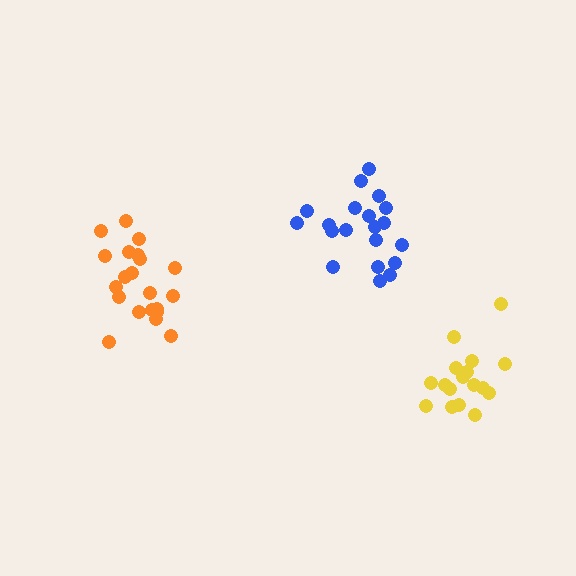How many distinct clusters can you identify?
There are 3 distinct clusters.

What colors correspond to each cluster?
The clusters are colored: orange, yellow, blue.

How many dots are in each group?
Group 1: 21 dots, Group 2: 17 dots, Group 3: 20 dots (58 total).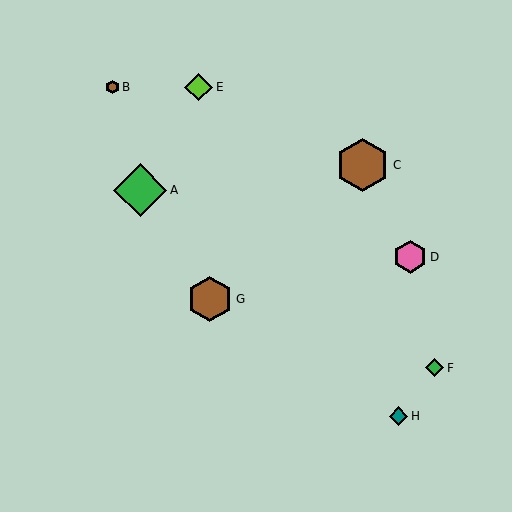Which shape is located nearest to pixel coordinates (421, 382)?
The green diamond (labeled F) at (435, 368) is nearest to that location.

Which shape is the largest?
The brown hexagon (labeled C) is the largest.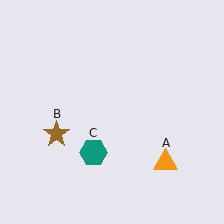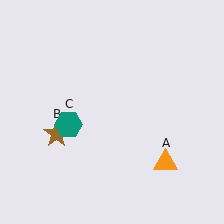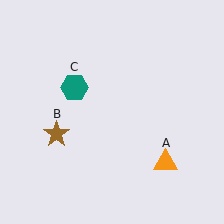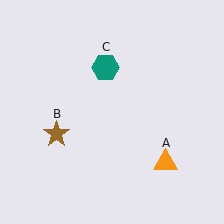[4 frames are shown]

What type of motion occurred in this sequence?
The teal hexagon (object C) rotated clockwise around the center of the scene.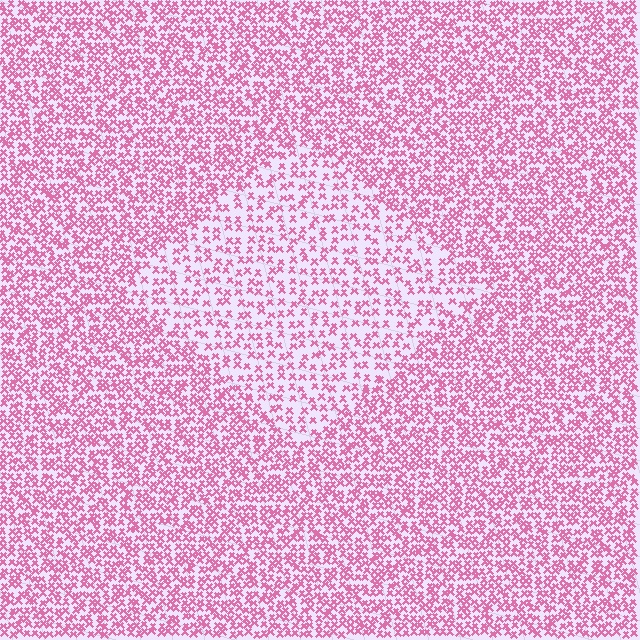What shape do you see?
I see a diamond.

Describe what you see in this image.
The image contains small pink elements arranged at two different densities. A diamond-shaped region is visible where the elements are less densely packed than the surrounding area.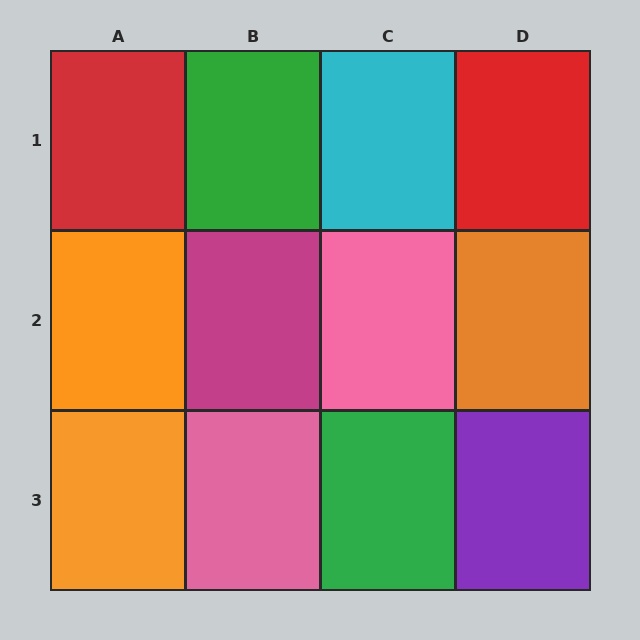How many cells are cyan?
1 cell is cyan.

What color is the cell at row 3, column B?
Pink.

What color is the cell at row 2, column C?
Pink.